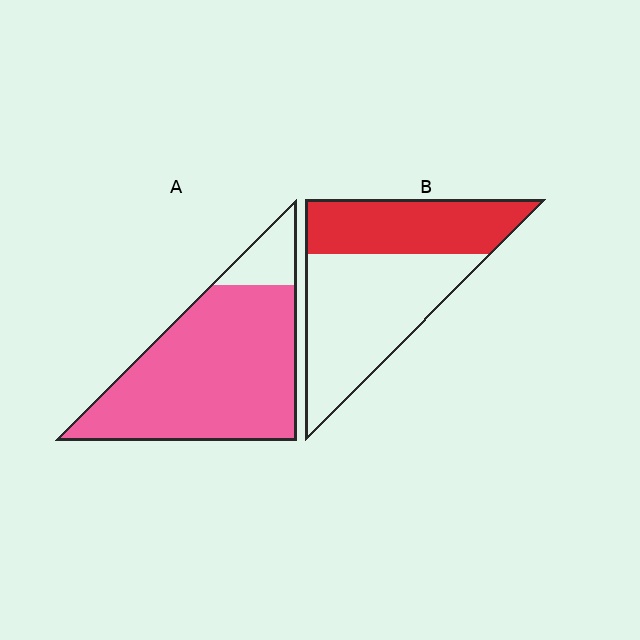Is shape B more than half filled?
No.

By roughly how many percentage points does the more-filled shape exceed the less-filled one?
By roughly 45 percentage points (A over B).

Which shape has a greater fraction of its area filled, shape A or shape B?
Shape A.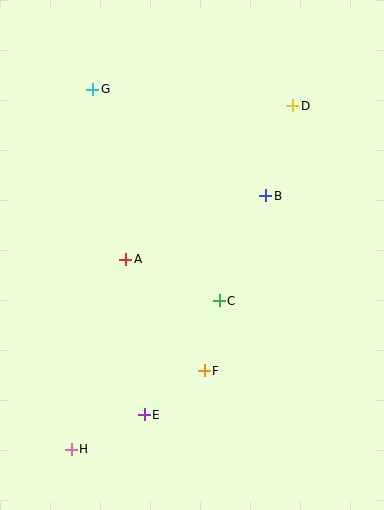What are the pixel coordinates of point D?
Point D is at (293, 106).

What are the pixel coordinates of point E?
Point E is at (144, 415).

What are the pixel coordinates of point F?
Point F is at (204, 371).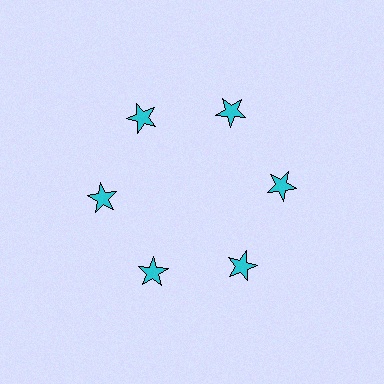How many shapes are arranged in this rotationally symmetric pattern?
There are 6 shapes, arranged in 6 groups of 1.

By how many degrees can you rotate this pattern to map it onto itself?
The pattern maps onto itself every 60 degrees of rotation.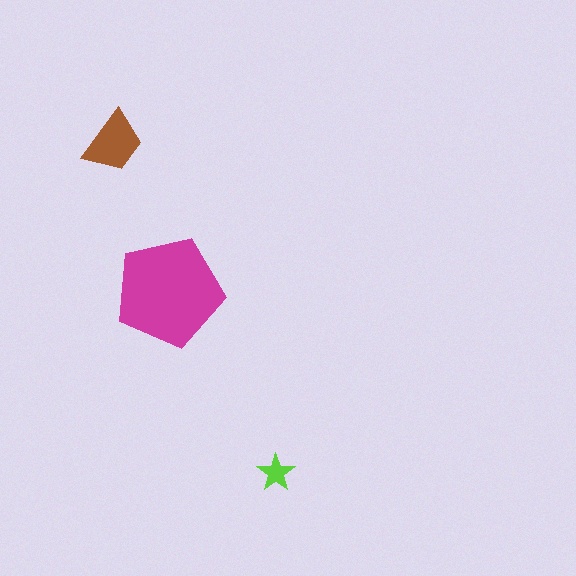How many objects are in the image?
There are 3 objects in the image.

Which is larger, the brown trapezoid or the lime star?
The brown trapezoid.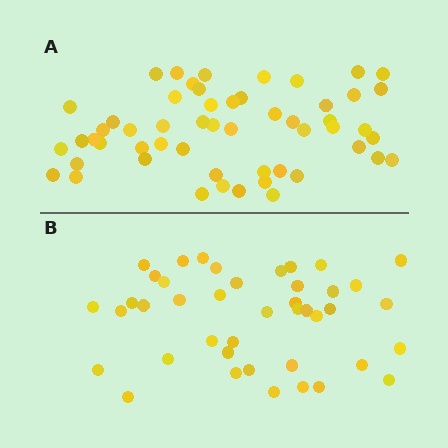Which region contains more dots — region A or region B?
Region A (the top region) has more dots.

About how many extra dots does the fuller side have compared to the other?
Region A has roughly 12 or so more dots than region B.